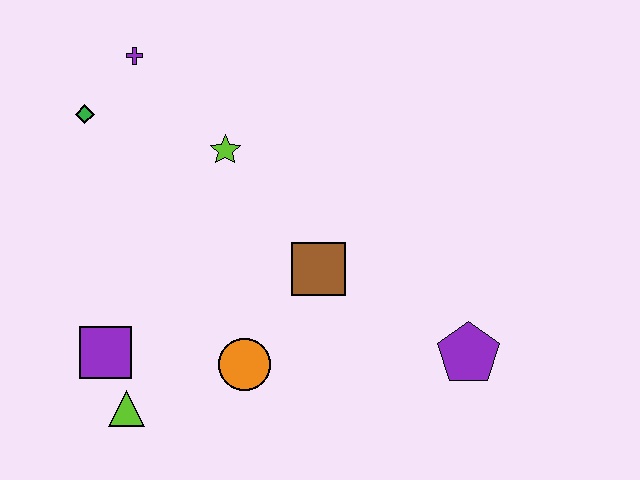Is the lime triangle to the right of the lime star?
No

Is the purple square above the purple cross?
No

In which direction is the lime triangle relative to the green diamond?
The lime triangle is below the green diamond.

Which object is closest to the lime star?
The purple cross is closest to the lime star.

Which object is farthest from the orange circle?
The purple cross is farthest from the orange circle.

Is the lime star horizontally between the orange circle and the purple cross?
Yes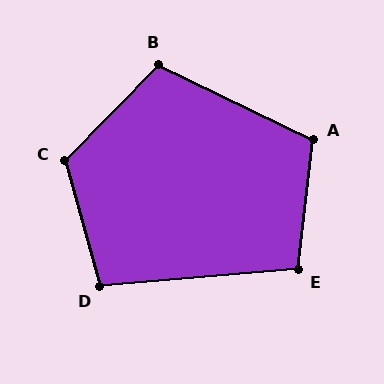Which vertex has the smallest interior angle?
E, at approximately 101 degrees.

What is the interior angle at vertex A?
Approximately 110 degrees (obtuse).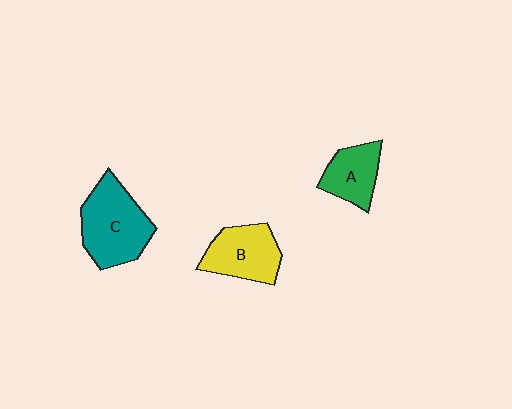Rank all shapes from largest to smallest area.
From largest to smallest: C (teal), B (yellow), A (green).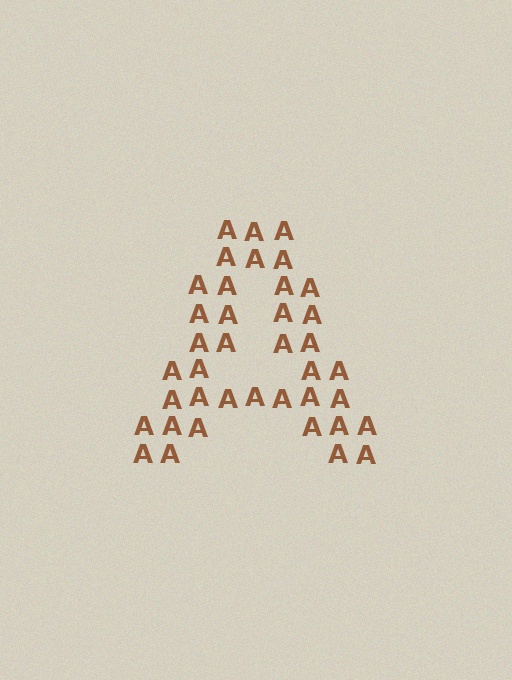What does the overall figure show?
The overall figure shows the letter A.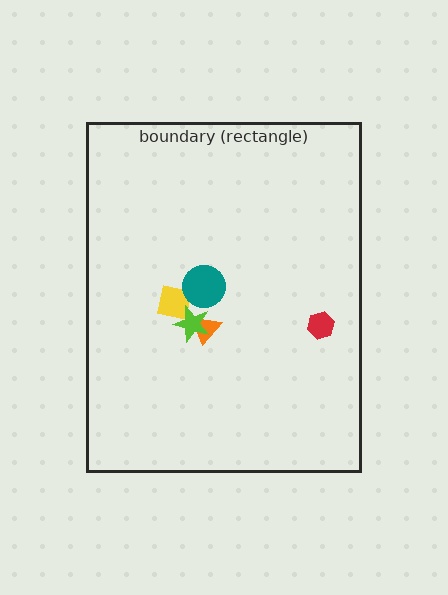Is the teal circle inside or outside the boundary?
Inside.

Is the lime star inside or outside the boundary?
Inside.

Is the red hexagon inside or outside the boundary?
Inside.